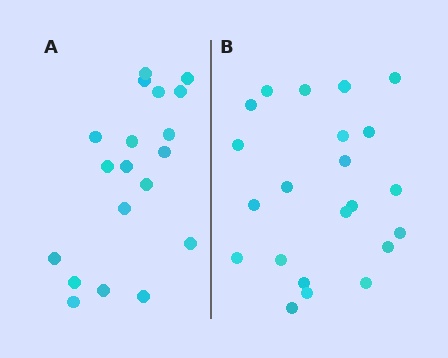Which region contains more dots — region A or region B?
Region B (the right region) has more dots.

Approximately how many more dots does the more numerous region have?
Region B has just a few more — roughly 2 or 3 more dots than region A.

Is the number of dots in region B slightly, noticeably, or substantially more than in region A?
Region B has only slightly more — the two regions are fairly close. The ratio is roughly 1.2 to 1.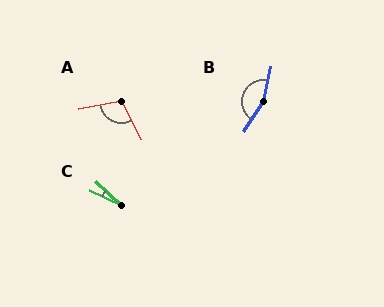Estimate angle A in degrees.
Approximately 106 degrees.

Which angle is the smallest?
C, at approximately 18 degrees.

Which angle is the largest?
B, at approximately 160 degrees.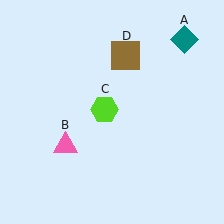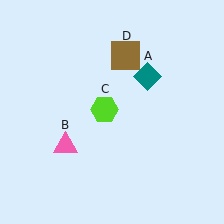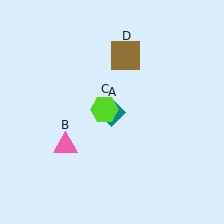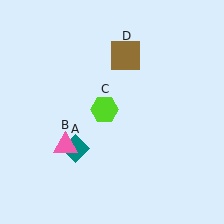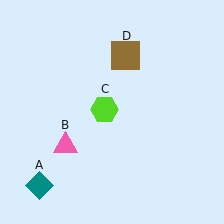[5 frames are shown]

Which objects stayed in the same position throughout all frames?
Pink triangle (object B) and lime hexagon (object C) and brown square (object D) remained stationary.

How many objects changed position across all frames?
1 object changed position: teal diamond (object A).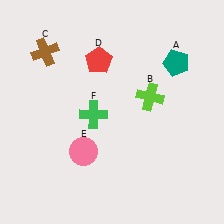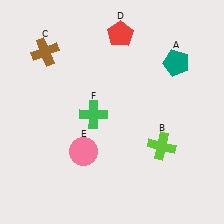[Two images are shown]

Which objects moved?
The objects that moved are: the lime cross (B), the red pentagon (D).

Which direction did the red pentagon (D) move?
The red pentagon (D) moved up.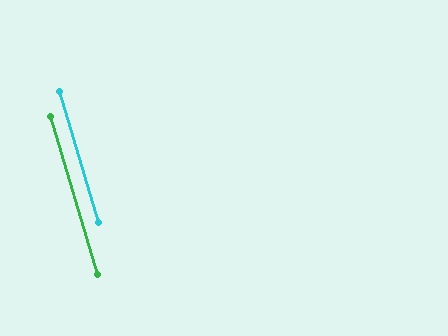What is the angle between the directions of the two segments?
Approximately 0 degrees.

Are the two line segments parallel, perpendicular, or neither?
Parallel — their directions differ by only 0.2°.